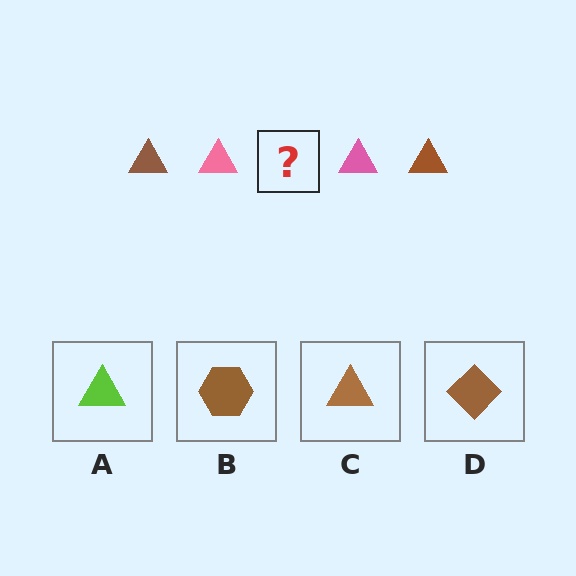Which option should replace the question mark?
Option C.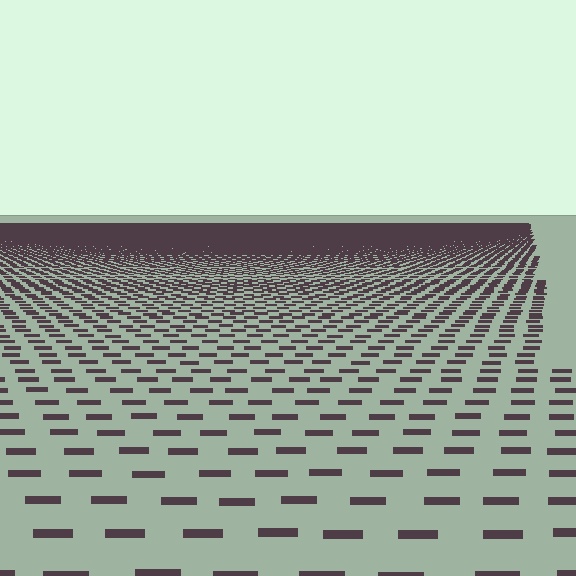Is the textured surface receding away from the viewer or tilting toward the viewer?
The surface is receding away from the viewer. Texture elements get smaller and denser toward the top.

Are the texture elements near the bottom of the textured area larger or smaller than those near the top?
Larger. Near the bottom, elements are closer to the viewer and appear at a bigger on-screen size.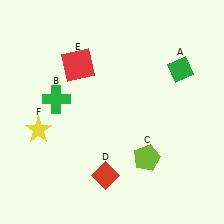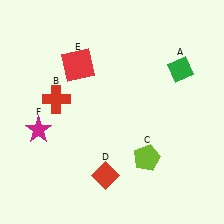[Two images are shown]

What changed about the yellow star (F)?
In Image 1, F is yellow. In Image 2, it changed to magenta.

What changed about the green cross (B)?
In Image 1, B is green. In Image 2, it changed to red.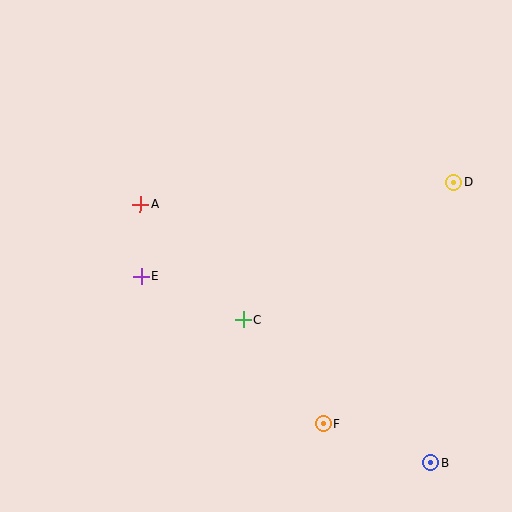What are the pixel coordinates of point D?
Point D is at (453, 182).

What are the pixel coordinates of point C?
Point C is at (243, 320).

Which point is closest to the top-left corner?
Point A is closest to the top-left corner.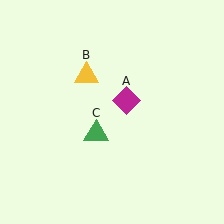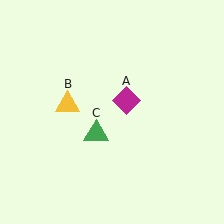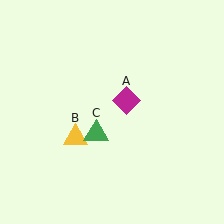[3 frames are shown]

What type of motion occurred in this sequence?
The yellow triangle (object B) rotated counterclockwise around the center of the scene.